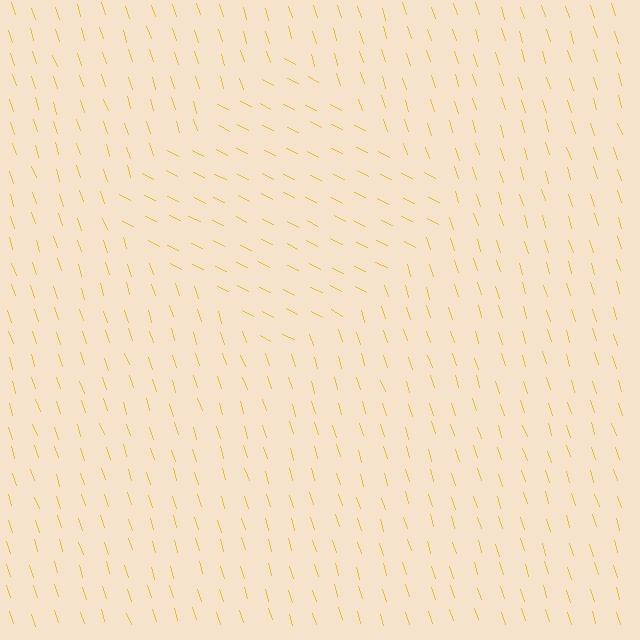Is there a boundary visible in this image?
Yes, there is a texture boundary formed by a change in line orientation.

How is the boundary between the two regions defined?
The boundary is defined purely by a change in line orientation (approximately 45 degrees difference). All lines are the same color and thickness.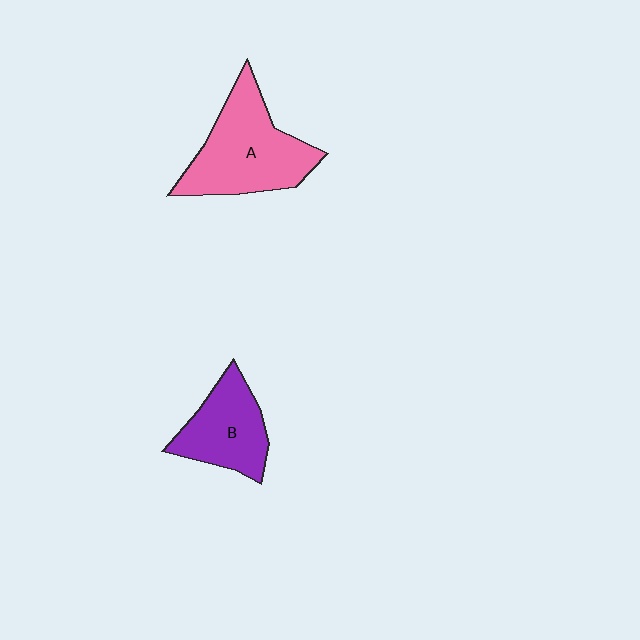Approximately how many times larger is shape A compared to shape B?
Approximately 1.4 times.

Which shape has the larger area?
Shape A (pink).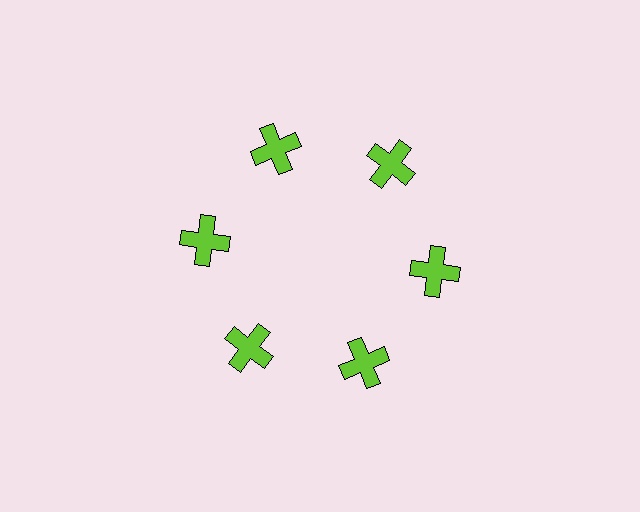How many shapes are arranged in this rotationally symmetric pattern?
There are 6 shapes, arranged in 6 groups of 1.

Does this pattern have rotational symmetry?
Yes, this pattern has 6-fold rotational symmetry. It looks the same after rotating 60 degrees around the center.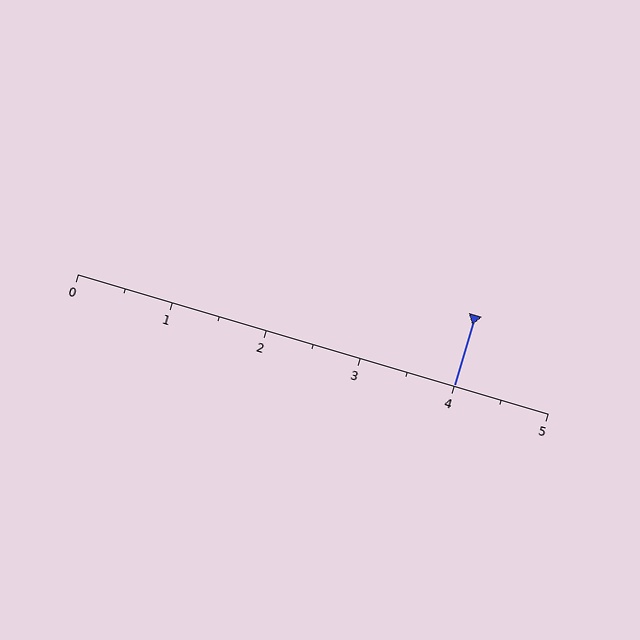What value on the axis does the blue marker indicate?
The marker indicates approximately 4.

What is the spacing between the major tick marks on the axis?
The major ticks are spaced 1 apart.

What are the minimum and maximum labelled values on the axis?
The axis runs from 0 to 5.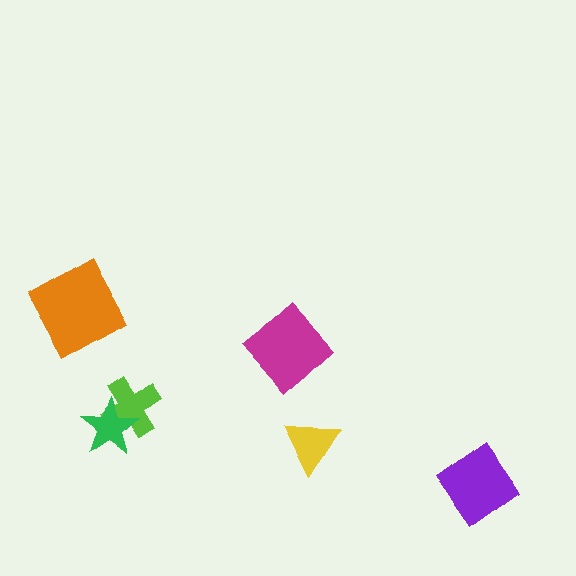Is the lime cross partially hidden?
Yes, it is partially covered by another shape.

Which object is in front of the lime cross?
The green star is in front of the lime cross.